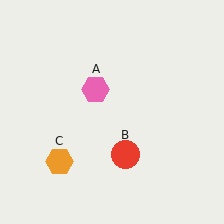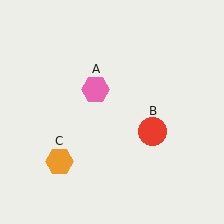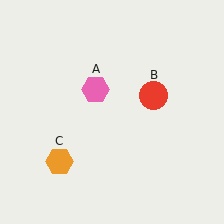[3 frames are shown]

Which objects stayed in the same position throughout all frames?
Pink hexagon (object A) and orange hexagon (object C) remained stationary.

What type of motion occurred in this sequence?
The red circle (object B) rotated counterclockwise around the center of the scene.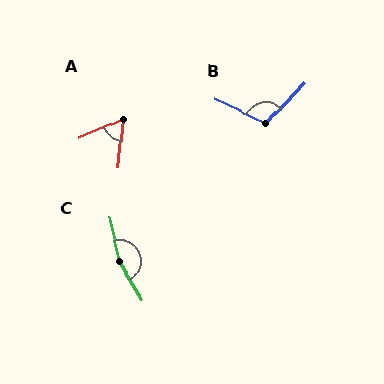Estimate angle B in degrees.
Approximately 109 degrees.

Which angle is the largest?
C, at approximately 163 degrees.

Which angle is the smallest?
A, at approximately 61 degrees.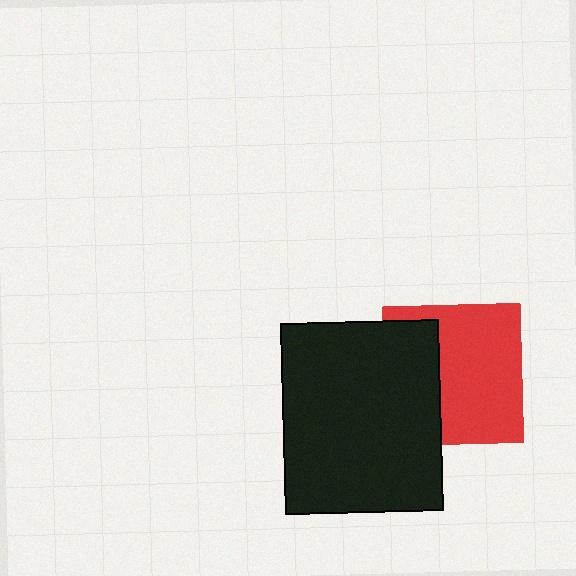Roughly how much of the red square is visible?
About half of it is visible (roughly 63%).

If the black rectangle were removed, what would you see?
You would see the complete red square.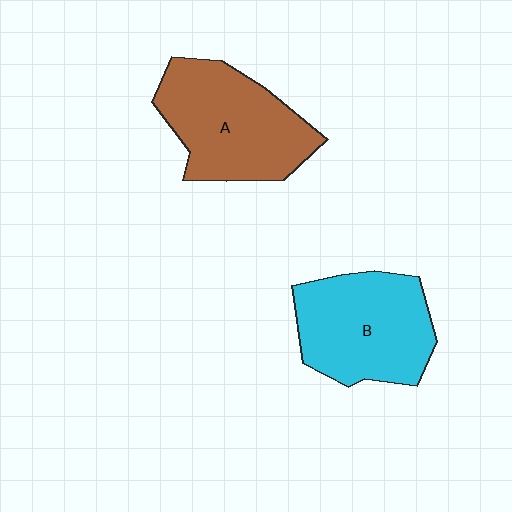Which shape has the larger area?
Shape A (brown).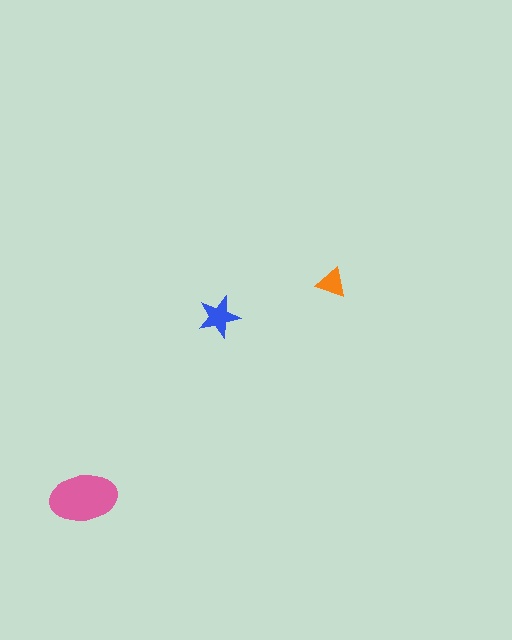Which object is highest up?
The orange triangle is topmost.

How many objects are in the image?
There are 3 objects in the image.